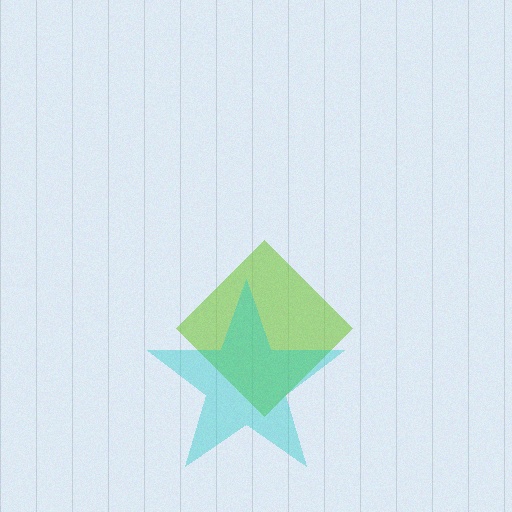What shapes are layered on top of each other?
The layered shapes are: a lime diamond, a cyan star.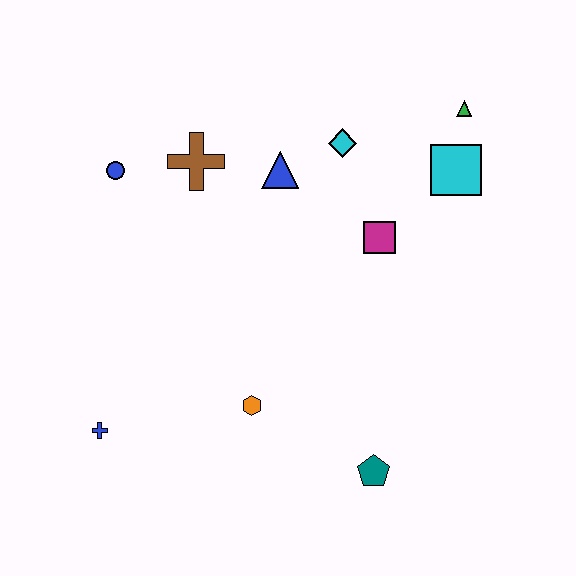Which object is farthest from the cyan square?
The blue cross is farthest from the cyan square.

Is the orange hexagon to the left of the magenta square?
Yes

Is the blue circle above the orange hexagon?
Yes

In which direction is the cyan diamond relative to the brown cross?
The cyan diamond is to the right of the brown cross.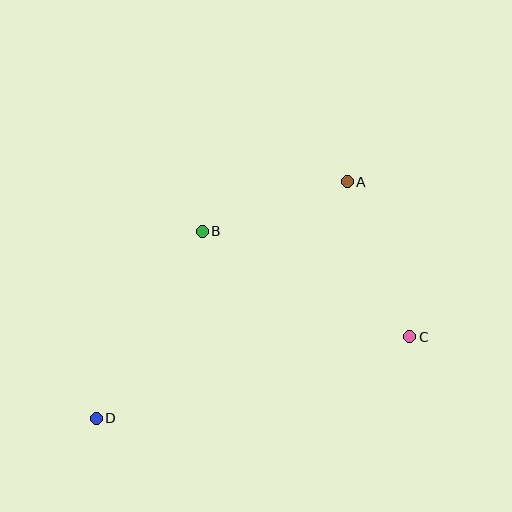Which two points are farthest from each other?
Points A and D are farthest from each other.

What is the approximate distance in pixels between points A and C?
The distance between A and C is approximately 167 pixels.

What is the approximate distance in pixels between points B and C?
The distance between B and C is approximately 233 pixels.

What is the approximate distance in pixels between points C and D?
The distance between C and D is approximately 324 pixels.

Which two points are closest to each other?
Points A and B are closest to each other.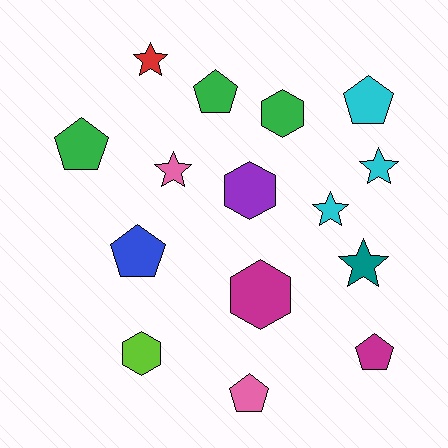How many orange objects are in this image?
There are no orange objects.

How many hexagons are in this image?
There are 4 hexagons.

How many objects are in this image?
There are 15 objects.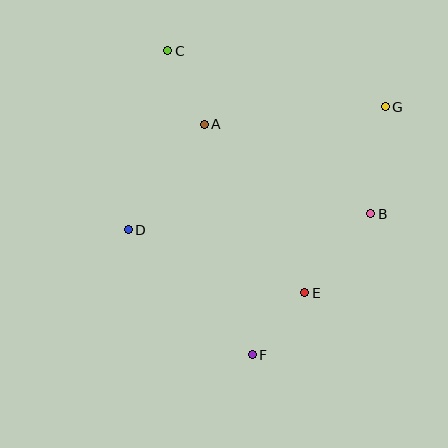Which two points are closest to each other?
Points E and F are closest to each other.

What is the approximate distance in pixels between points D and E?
The distance between D and E is approximately 187 pixels.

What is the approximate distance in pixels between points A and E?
The distance between A and E is approximately 196 pixels.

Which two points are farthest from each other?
Points C and F are farthest from each other.